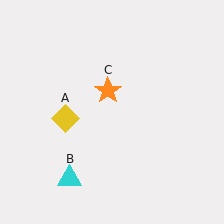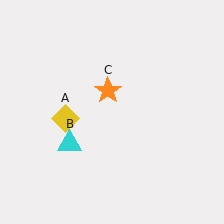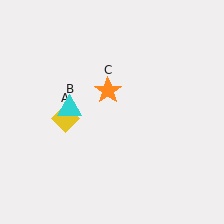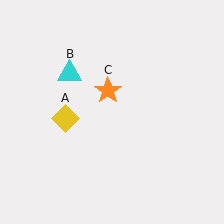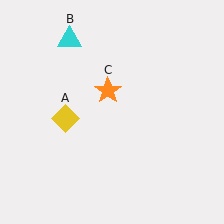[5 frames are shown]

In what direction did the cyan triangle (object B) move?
The cyan triangle (object B) moved up.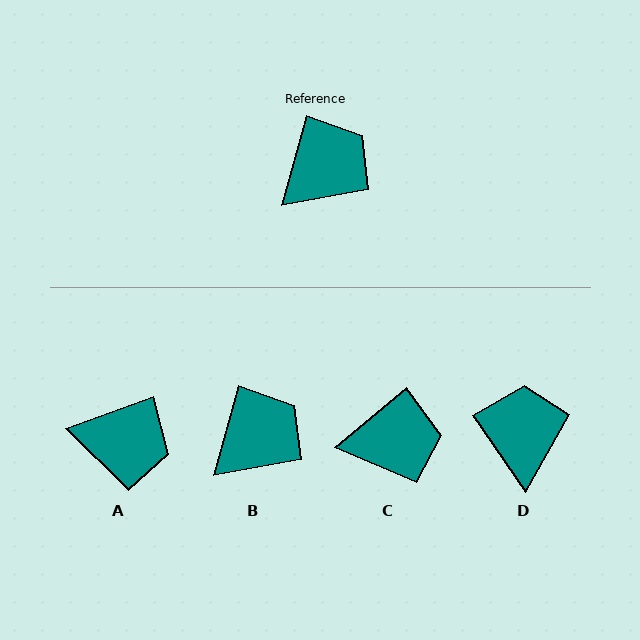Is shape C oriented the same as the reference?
No, it is off by about 35 degrees.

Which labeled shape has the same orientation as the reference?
B.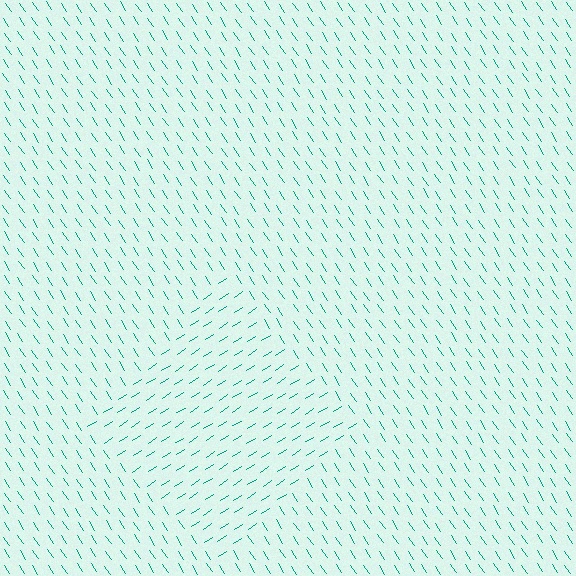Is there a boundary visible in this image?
Yes, there is a texture boundary formed by a change in line orientation.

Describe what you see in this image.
The image is filled with small teal line segments. A diamond region in the image has lines oriented differently from the surrounding lines, creating a visible texture boundary.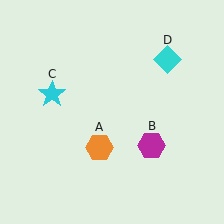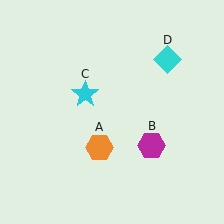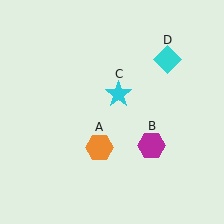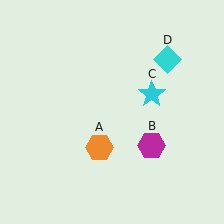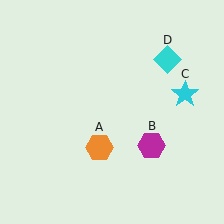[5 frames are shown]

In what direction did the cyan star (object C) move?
The cyan star (object C) moved right.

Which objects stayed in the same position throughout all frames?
Orange hexagon (object A) and magenta hexagon (object B) and cyan diamond (object D) remained stationary.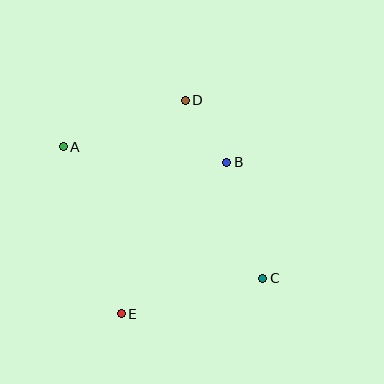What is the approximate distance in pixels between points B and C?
The distance between B and C is approximately 122 pixels.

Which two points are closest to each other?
Points B and D are closest to each other.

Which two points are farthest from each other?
Points A and C are farthest from each other.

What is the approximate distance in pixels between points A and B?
The distance between A and B is approximately 164 pixels.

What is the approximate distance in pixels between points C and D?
The distance between C and D is approximately 194 pixels.